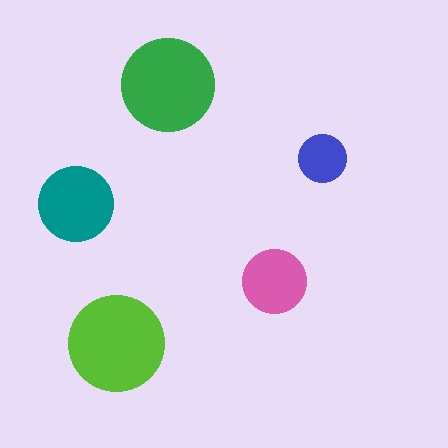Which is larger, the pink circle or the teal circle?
The teal one.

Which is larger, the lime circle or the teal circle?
The lime one.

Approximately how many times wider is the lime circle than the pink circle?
About 1.5 times wider.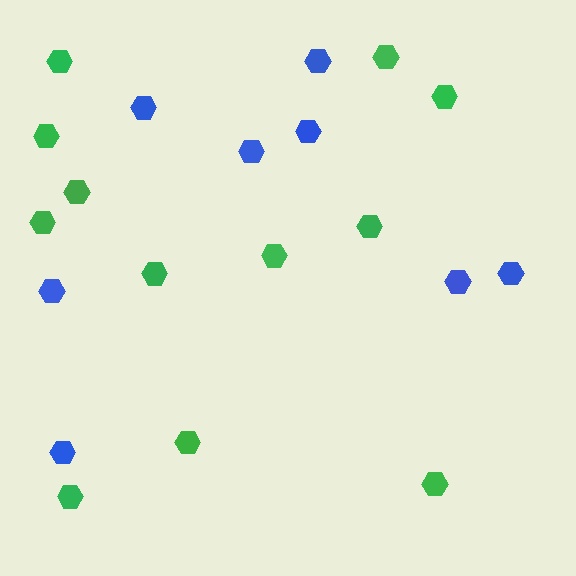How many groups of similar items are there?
There are 2 groups: one group of blue hexagons (8) and one group of green hexagons (12).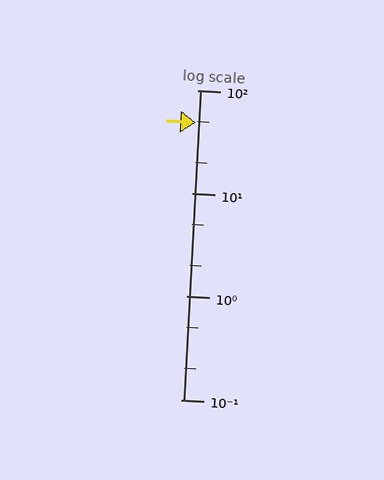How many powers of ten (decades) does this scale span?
The scale spans 3 decades, from 0.1 to 100.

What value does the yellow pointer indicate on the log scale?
The pointer indicates approximately 49.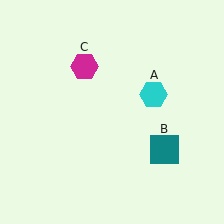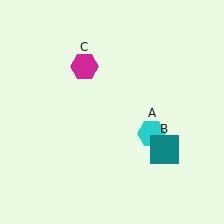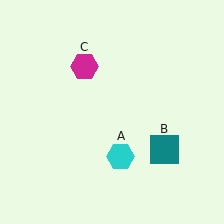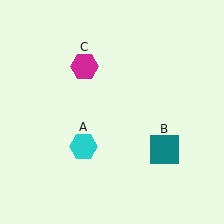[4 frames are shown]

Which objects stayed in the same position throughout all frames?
Teal square (object B) and magenta hexagon (object C) remained stationary.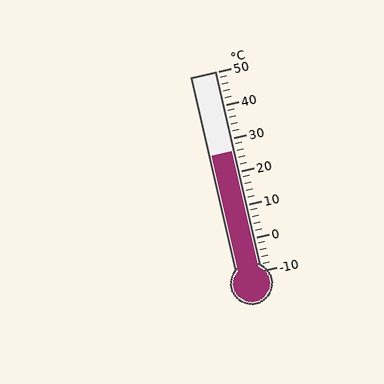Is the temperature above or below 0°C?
The temperature is above 0°C.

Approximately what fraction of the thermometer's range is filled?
The thermometer is filled to approximately 60% of its range.